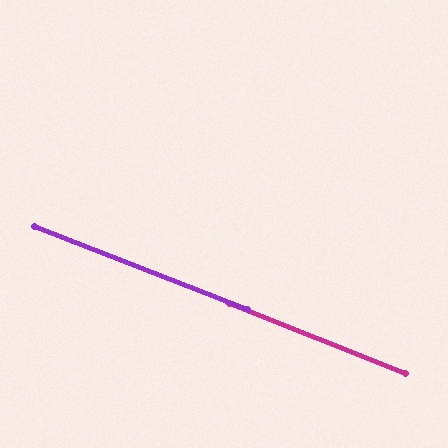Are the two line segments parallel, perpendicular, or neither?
Parallel — their directions differ by only 0.4°.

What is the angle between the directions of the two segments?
Approximately 0 degrees.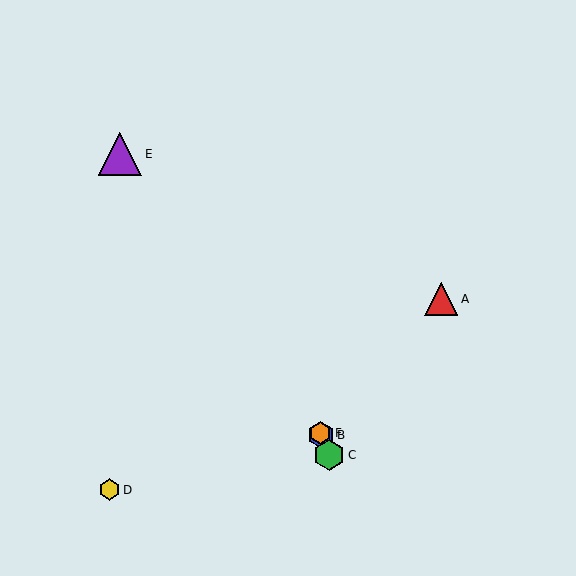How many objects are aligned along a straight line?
3 objects (B, C, F) are aligned along a straight line.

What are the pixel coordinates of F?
Object F is at (320, 433).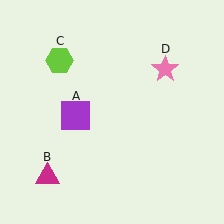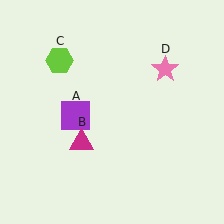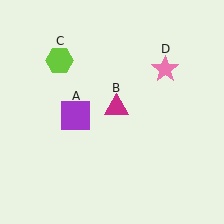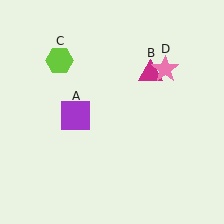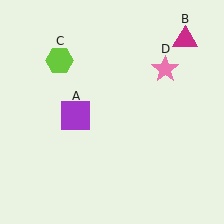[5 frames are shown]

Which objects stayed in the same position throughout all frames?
Purple square (object A) and lime hexagon (object C) and pink star (object D) remained stationary.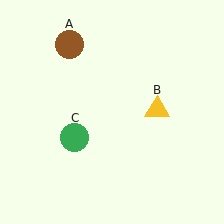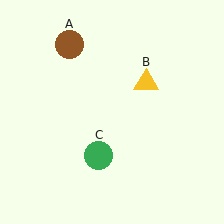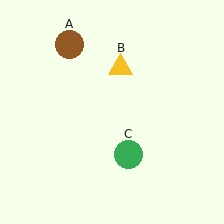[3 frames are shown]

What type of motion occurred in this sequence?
The yellow triangle (object B), green circle (object C) rotated counterclockwise around the center of the scene.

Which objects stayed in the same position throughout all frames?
Brown circle (object A) remained stationary.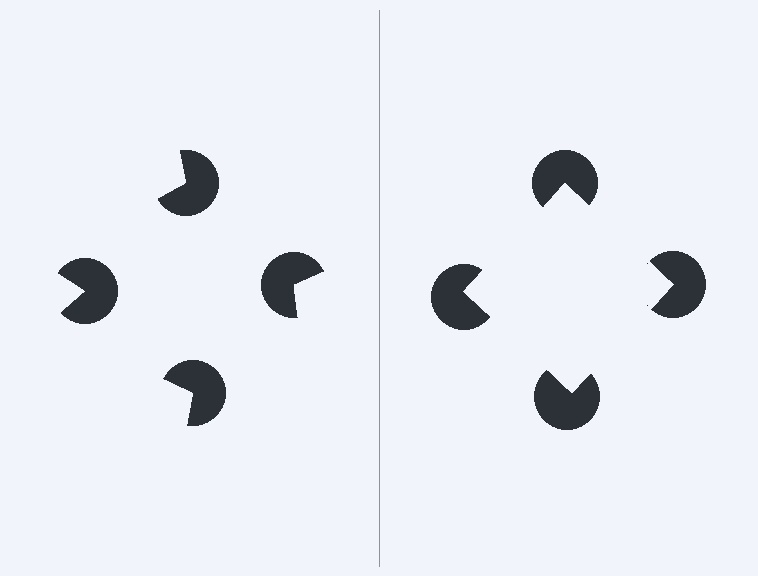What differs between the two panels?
The pac-man discs are positioned identically on both sides; only the wedge orientations differ. On the right they align to a square; on the left they are misaligned.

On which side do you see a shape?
An illusory square appears on the right side. On the left side the wedge cuts are rotated, so no coherent shape forms.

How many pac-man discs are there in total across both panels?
8 — 4 on each side.